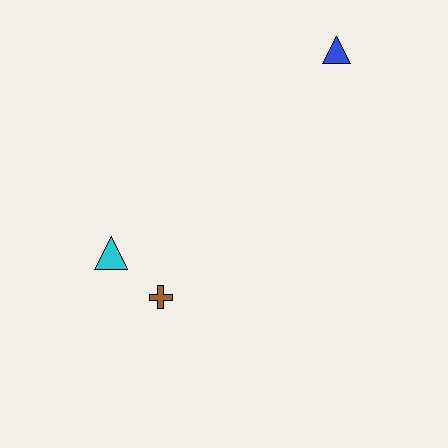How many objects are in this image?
There are 3 objects.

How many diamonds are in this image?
There are no diamonds.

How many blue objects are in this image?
There is 1 blue object.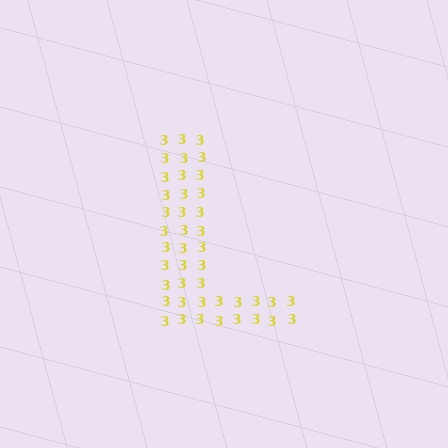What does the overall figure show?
The overall figure shows the letter L.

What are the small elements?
The small elements are digit 3's.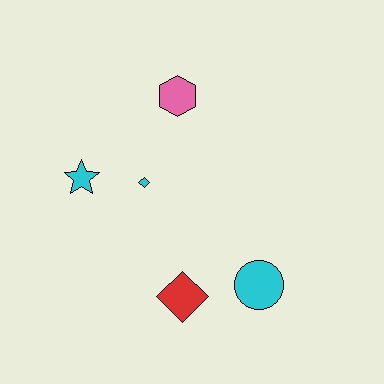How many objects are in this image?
There are 5 objects.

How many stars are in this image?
There is 1 star.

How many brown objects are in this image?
There are no brown objects.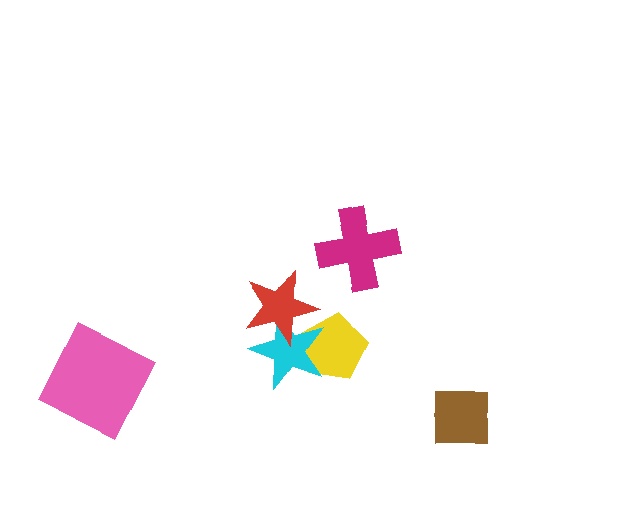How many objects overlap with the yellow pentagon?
2 objects overlap with the yellow pentagon.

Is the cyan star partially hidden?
Yes, it is partially covered by another shape.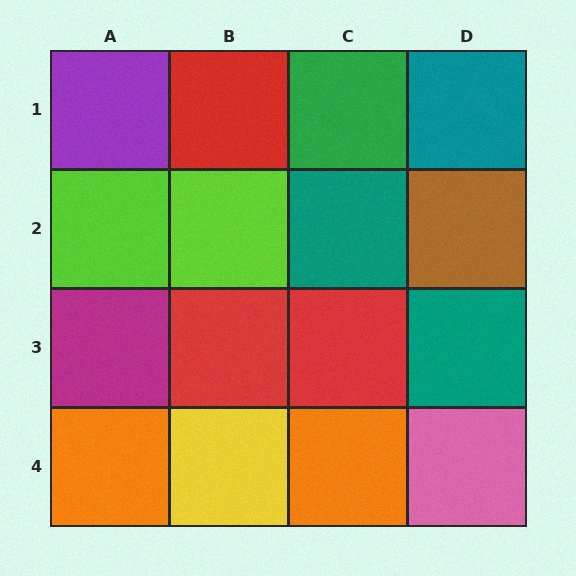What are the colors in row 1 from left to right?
Purple, red, green, teal.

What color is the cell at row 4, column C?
Orange.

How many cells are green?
1 cell is green.